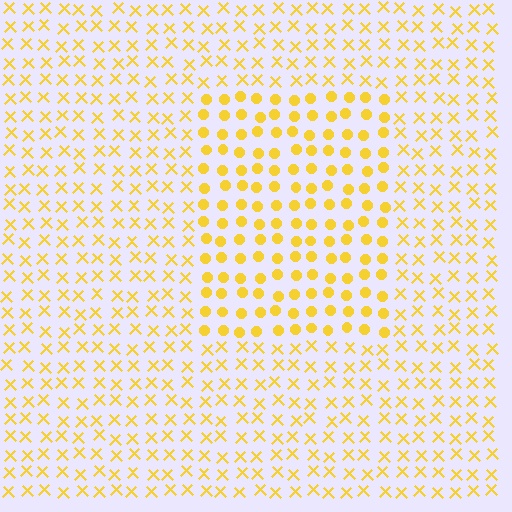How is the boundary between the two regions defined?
The boundary is defined by a change in element shape: circles inside vs. X marks outside. All elements share the same color and spacing.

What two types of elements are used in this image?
The image uses circles inside the rectangle region and X marks outside it.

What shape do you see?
I see a rectangle.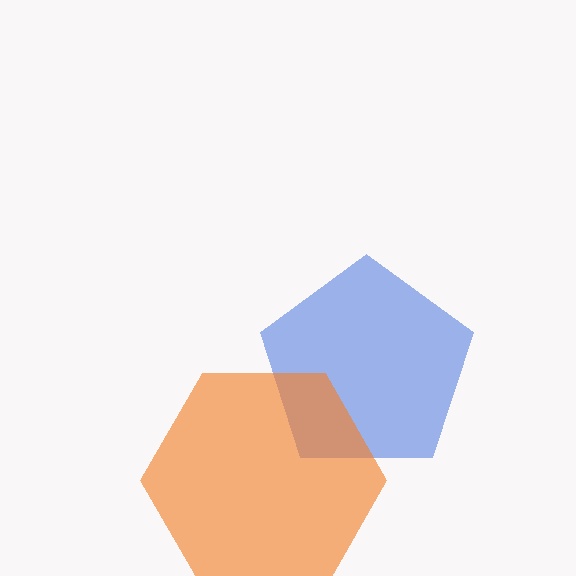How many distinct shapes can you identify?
There are 2 distinct shapes: a blue pentagon, an orange hexagon.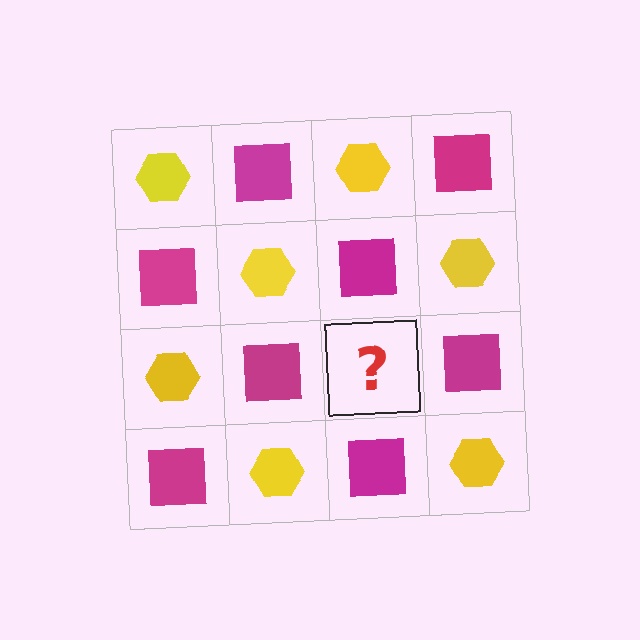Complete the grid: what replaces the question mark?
The question mark should be replaced with a yellow hexagon.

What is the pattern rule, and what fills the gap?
The rule is that it alternates yellow hexagon and magenta square in a checkerboard pattern. The gap should be filled with a yellow hexagon.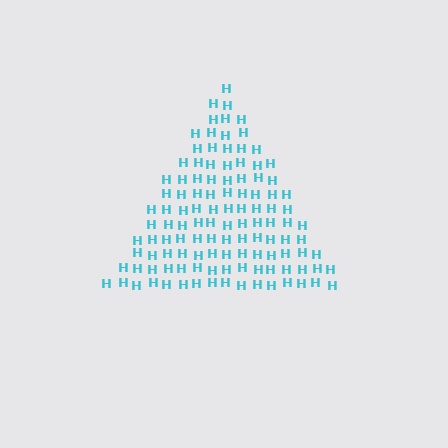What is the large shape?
The large shape is a triangle.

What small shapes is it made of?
It is made of small letter H's.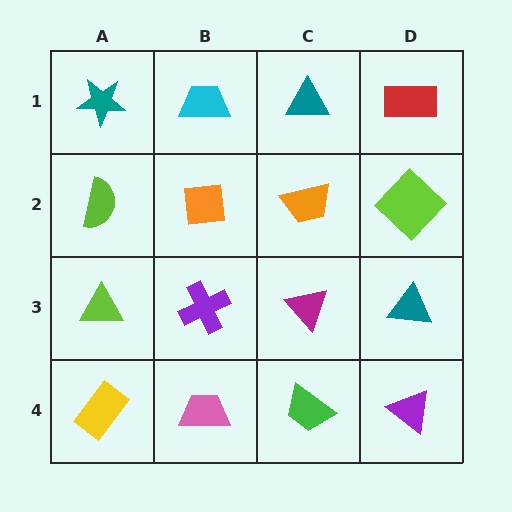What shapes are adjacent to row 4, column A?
A lime triangle (row 3, column A), a pink trapezoid (row 4, column B).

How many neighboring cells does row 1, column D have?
2.